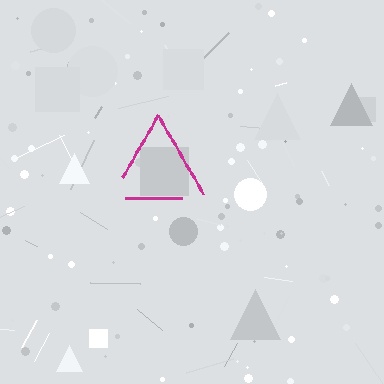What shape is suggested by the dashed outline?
The dashed outline suggests a triangle.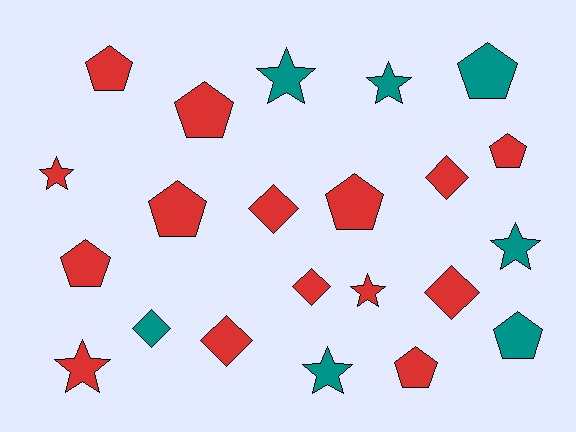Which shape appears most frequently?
Pentagon, with 9 objects.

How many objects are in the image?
There are 22 objects.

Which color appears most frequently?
Red, with 15 objects.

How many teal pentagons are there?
There are 2 teal pentagons.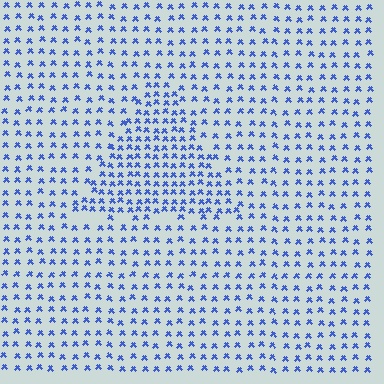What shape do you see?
I see a triangle.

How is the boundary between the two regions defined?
The boundary is defined by a change in element density (approximately 1.7x ratio). All elements are the same color, size, and shape.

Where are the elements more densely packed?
The elements are more densely packed inside the triangle boundary.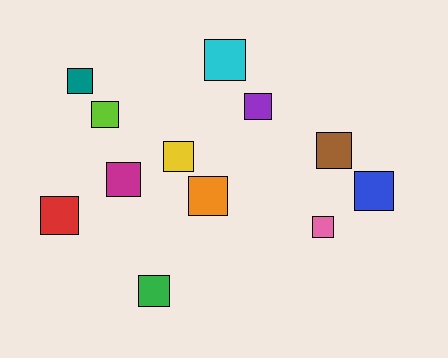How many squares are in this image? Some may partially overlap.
There are 12 squares.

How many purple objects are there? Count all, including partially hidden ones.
There is 1 purple object.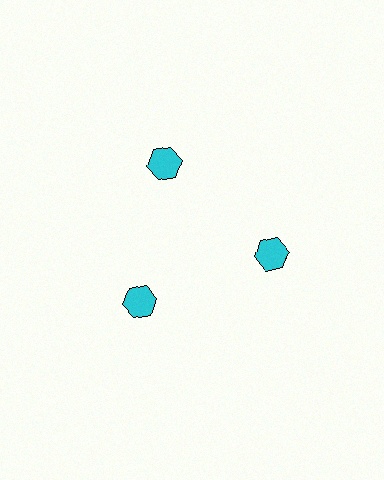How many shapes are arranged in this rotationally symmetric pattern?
There are 3 shapes, arranged in 3 groups of 1.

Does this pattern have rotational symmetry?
Yes, this pattern has 3-fold rotational symmetry. It looks the same after rotating 120 degrees around the center.